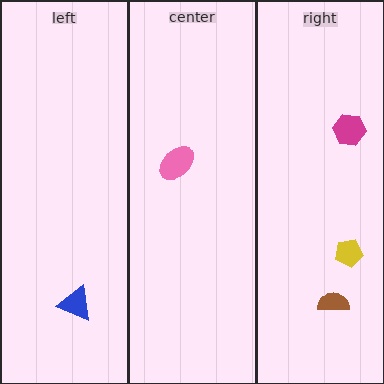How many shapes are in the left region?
1.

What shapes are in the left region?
The blue triangle.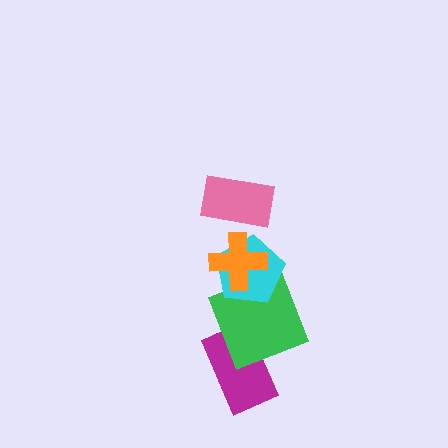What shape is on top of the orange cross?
The pink rectangle is on top of the orange cross.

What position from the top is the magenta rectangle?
The magenta rectangle is 5th from the top.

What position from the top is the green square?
The green square is 4th from the top.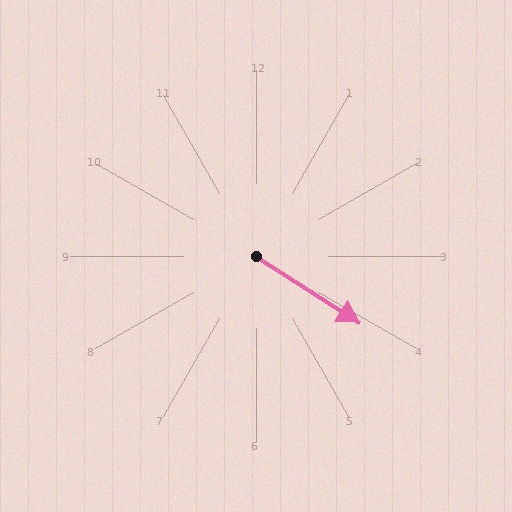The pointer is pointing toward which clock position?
Roughly 4 o'clock.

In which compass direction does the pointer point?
Southeast.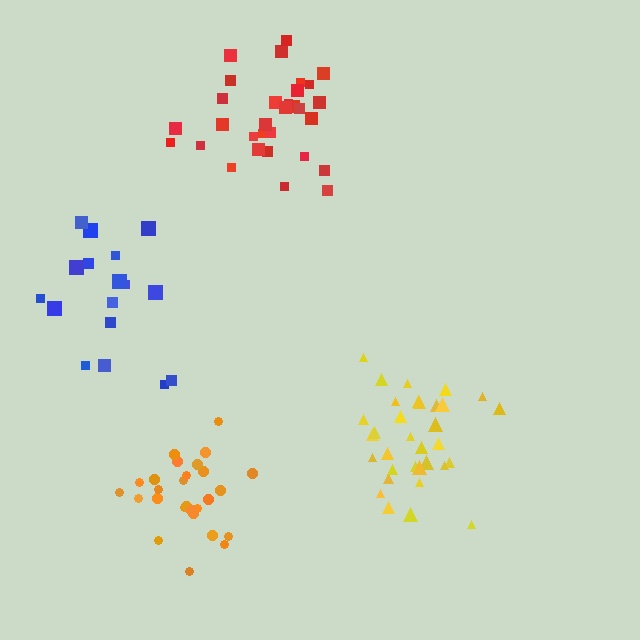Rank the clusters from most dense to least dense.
orange, red, yellow, blue.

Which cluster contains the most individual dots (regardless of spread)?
Yellow (33).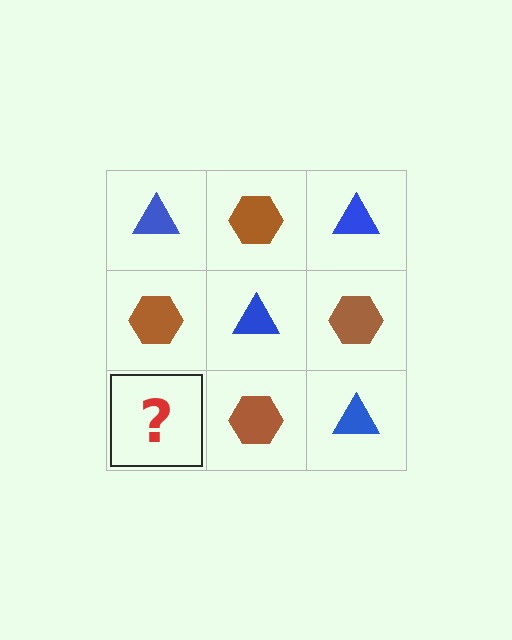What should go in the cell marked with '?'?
The missing cell should contain a blue triangle.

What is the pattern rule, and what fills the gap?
The rule is that it alternates blue triangle and brown hexagon in a checkerboard pattern. The gap should be filled with a blue triangle.